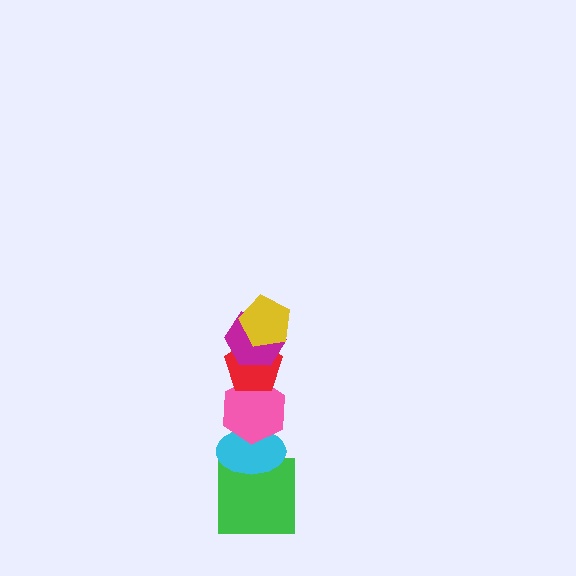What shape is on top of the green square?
The cyan ellipse is on top of the green square.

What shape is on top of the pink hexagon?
The red pentagon is on top of the pink hexagon.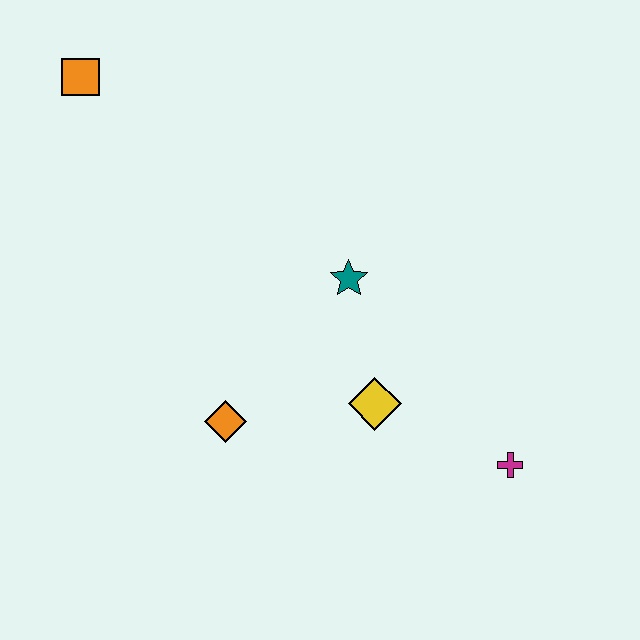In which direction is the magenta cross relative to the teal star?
The magenta cross is below the teal star.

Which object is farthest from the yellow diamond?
The orange square is farthest from the yellow diamond.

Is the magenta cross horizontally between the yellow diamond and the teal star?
No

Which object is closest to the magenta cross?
The yellow diamond is closest to the magenta cross.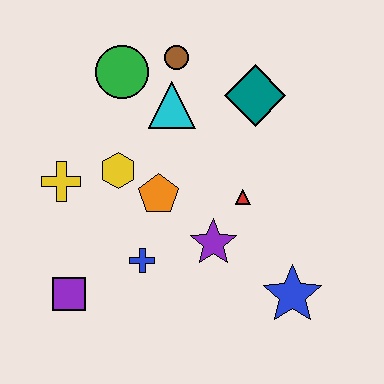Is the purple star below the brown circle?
Yes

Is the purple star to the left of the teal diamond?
Yes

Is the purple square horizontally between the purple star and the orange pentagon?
No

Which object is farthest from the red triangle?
The purple square is farthest from the red triangle.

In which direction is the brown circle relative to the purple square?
The brown circle is above the purple square.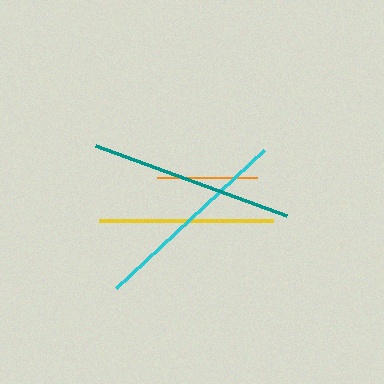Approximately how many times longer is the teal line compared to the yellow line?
The teal line is approximately 1.2 times the length of the yellow line.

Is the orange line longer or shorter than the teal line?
The teal line is longer than the orange line.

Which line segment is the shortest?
The orange line is the shortest at approximately 101 pixels.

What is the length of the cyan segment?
The cyan segment is approximately 202 pixels long.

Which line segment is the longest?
The teal line is the longest at approximately 203 pixels.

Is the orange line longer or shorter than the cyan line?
The cyan line is longer than the orange line.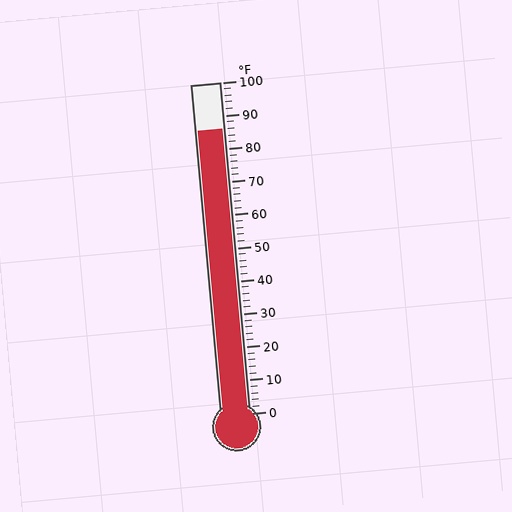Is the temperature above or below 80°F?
The temperature is above 80°F.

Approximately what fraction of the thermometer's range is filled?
The thermometer is filled to approximately 85% of its range.